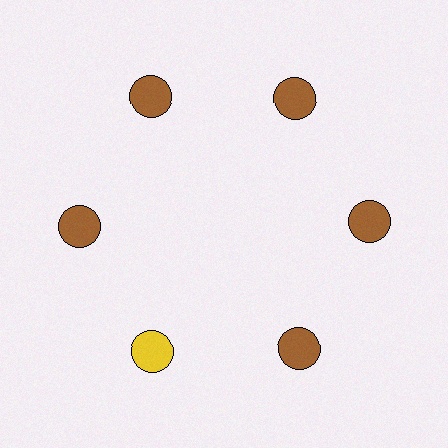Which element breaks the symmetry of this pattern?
The yellow circle at roughly the 7 o'clock position breaks the symmetry. All other shapes are brown circles.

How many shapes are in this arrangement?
There are 6 shapes arranged in a ring pattern.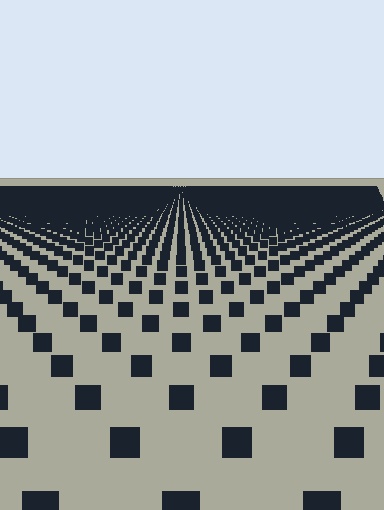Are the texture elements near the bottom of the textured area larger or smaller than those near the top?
Larger. Near the bottom, elements are closer to the viewer and appear at a bigger on-screen size.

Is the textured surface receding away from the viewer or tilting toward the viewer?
The surface is receding away from the viewer. Texture elements get smaller and denser toward the top.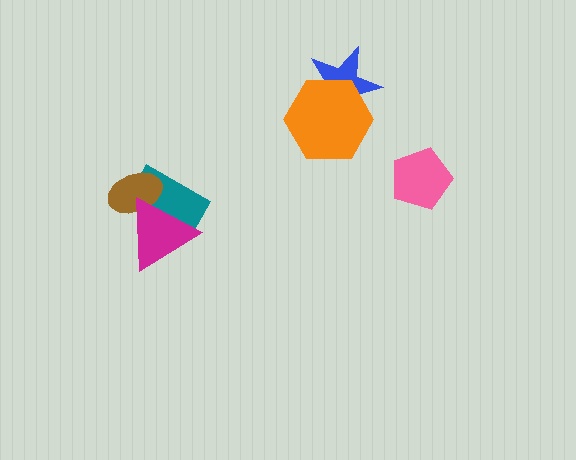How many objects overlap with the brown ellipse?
2 objects overlap with the brown ellipse.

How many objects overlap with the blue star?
1 object overlaps with the blue star.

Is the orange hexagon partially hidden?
No, no other shape covers it.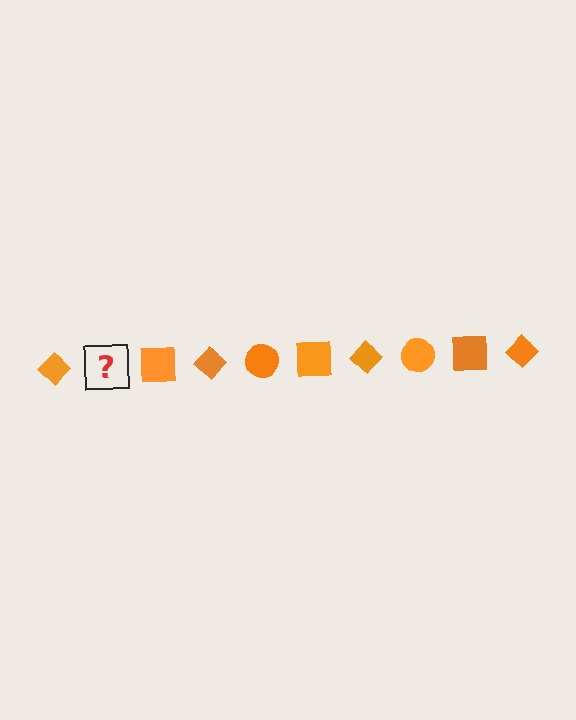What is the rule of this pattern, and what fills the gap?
The rule is that the pattern cycles through diamond, circle, square shapes in orange. The gap should be filled with an orange circle.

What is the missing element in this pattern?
The missing element is an orange circle.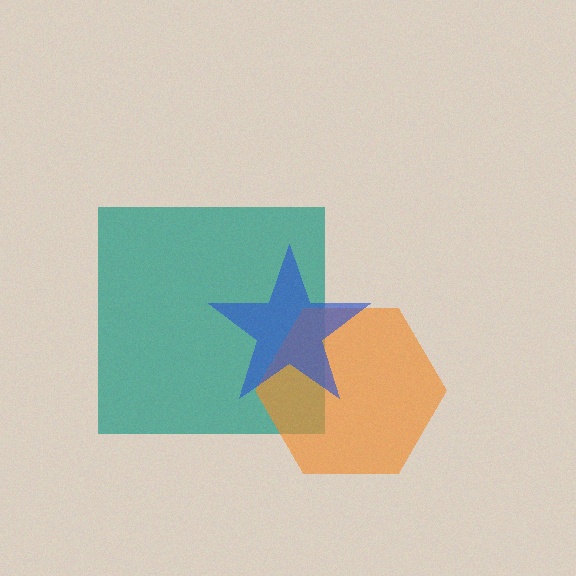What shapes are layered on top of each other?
The layered shapes are: a teal square, an orange hexagon, a blue star.